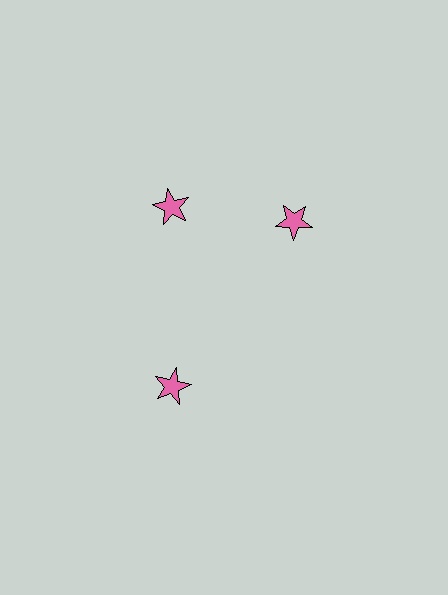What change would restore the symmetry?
The symmetry would be restored by rotating it back into even spacing with its neighbors so that all 3 stars sit at equal angles and equal distance from the center.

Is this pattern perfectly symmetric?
No. The 3 pink stars are arranged in a ring, but one element near the 3 o'clock position is rotated out of alignment along the ring, breaking the 3-fold rotational symmetry.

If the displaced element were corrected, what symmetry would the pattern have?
It would have 3-fold rotational symmetry — the pattern would map onto itself every 120 degrees.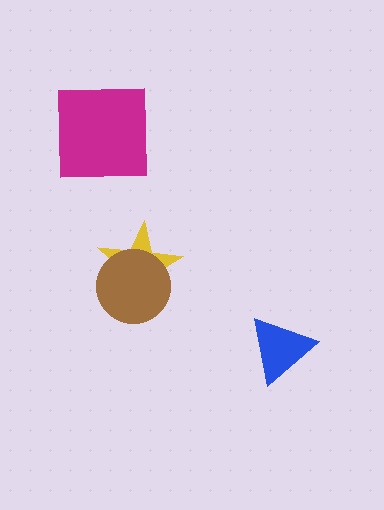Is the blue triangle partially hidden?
No, no other shape covers it.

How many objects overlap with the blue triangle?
0 objects overlap with the blue triangle.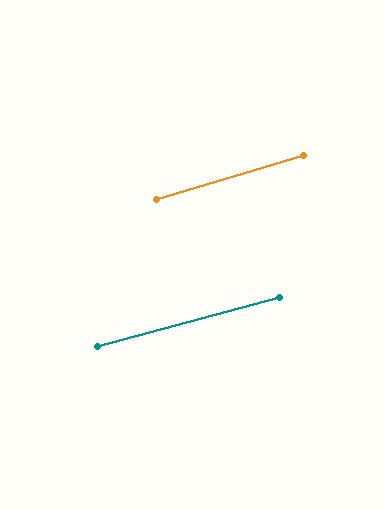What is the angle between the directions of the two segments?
Approximately 2 degrees.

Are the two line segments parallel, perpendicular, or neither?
Parallel — their directions differ by only 1.7°.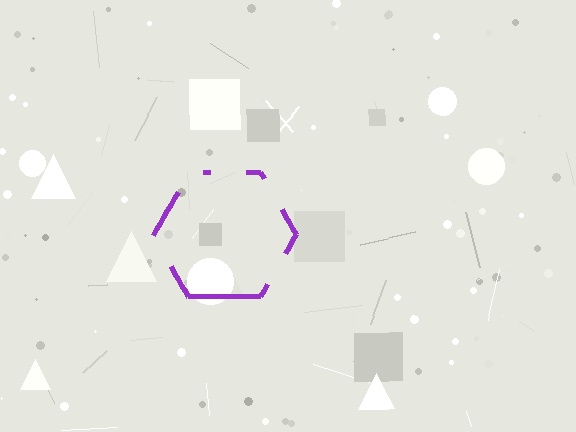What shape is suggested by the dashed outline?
The dashed outline suggests a hexagon.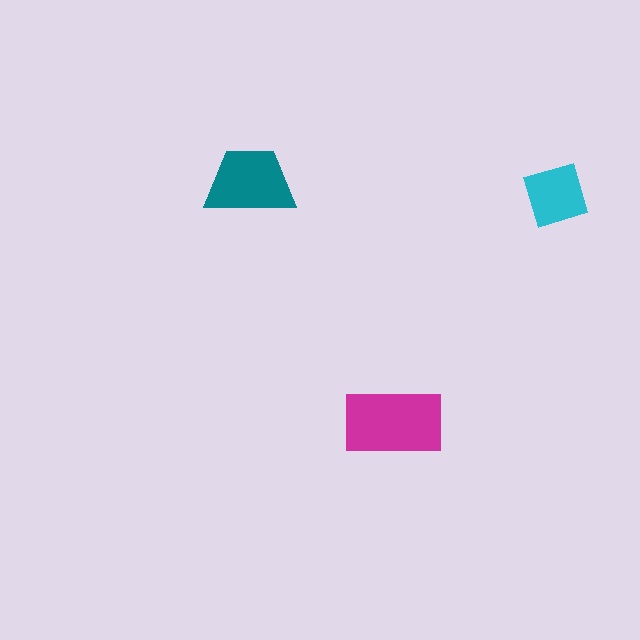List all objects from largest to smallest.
The magenta rectangle, the teal trapezoid, the cyan square.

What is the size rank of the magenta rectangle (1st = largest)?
1st.